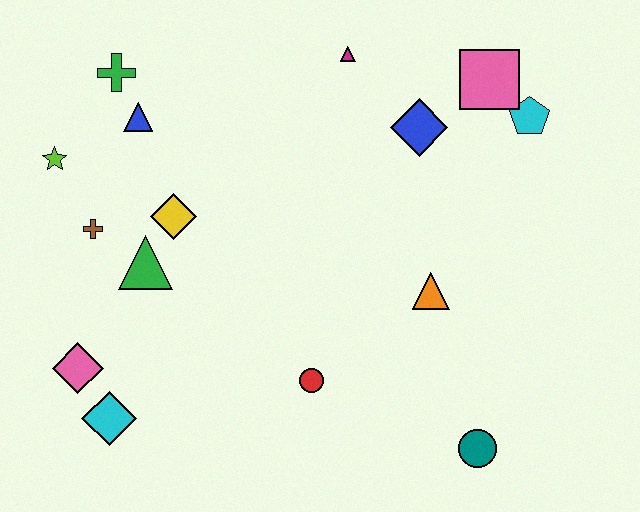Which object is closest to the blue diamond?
The pink square is closest to the blue diamond.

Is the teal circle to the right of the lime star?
Yes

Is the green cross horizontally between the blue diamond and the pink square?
No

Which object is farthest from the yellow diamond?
The teal circle is farthest from the yellow diamond.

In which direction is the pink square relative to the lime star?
The pink square is to the right of the lime star.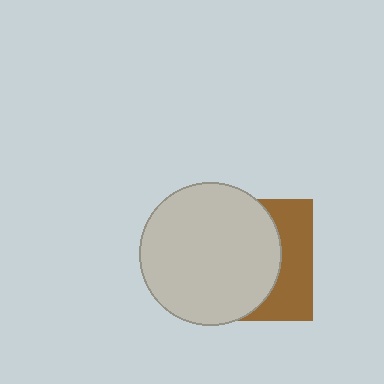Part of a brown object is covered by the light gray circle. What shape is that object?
It is a square.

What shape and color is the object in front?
The object in front is a light gray circle.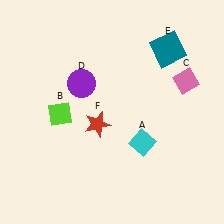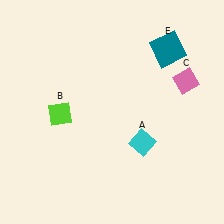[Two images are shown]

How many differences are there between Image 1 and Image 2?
There are 2 differences between the two images.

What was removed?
The red star (F), the purple circle (D) were removed in Image 2.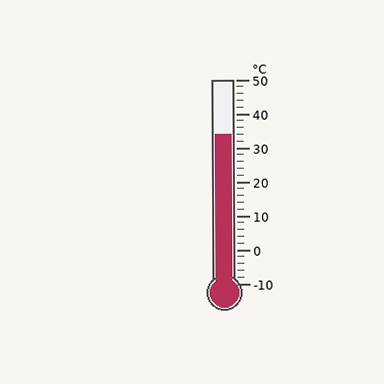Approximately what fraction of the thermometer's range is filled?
The thermometer is filled to approximately 75% of its range.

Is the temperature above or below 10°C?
The temperature is above 10°C.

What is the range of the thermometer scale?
The thermometer scale ranges from -10°C to 50°C.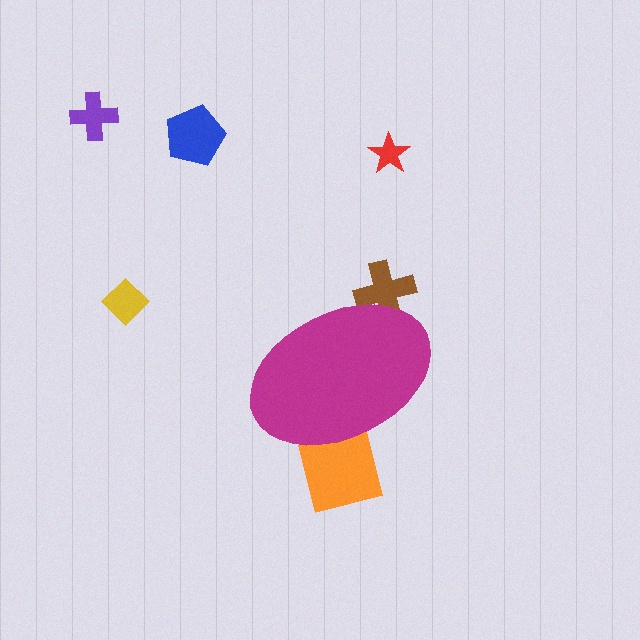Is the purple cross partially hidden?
No, the purple cross is fully visible.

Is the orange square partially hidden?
Yes, the orange square is partially hidden behind the magenta ellipse.